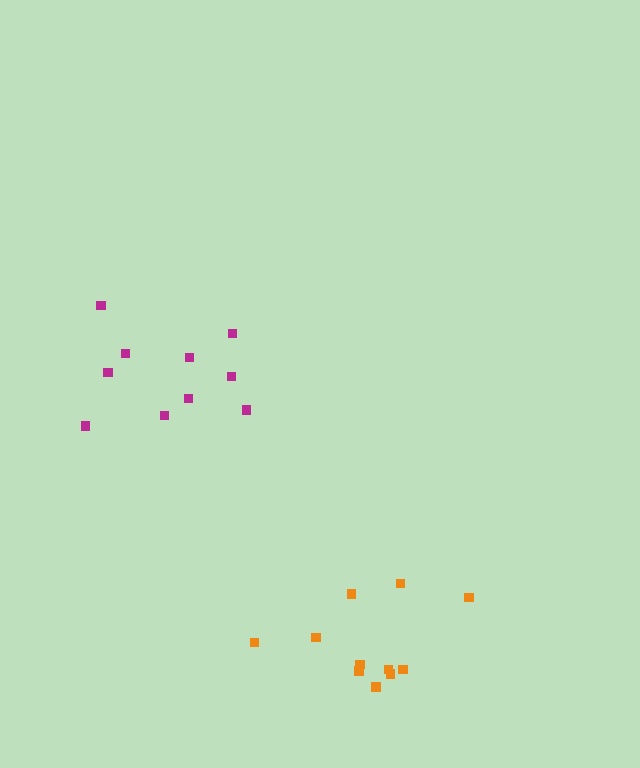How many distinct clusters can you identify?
There are 2 distinct clusters.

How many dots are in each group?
Group 1: 10 dots, Group 2: 11 dots (21 total).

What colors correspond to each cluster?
The clusters are colored: magenta, orange.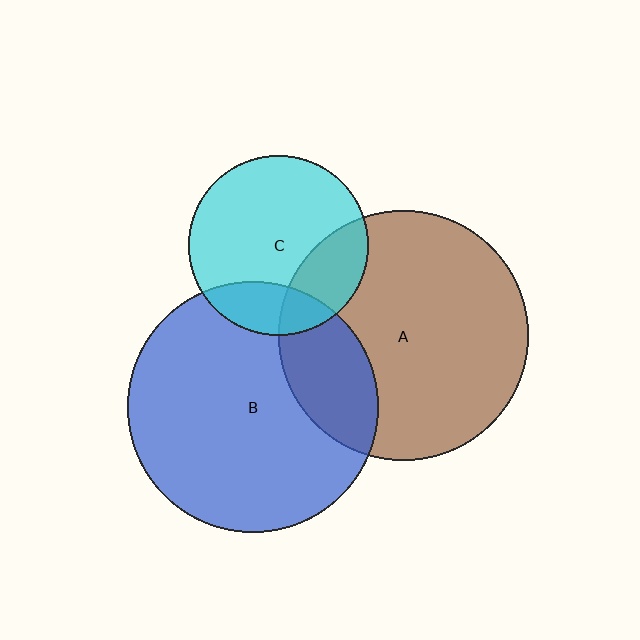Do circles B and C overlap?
Yes.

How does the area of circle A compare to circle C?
Approximately 1.9 times.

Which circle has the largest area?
Circle B (blue).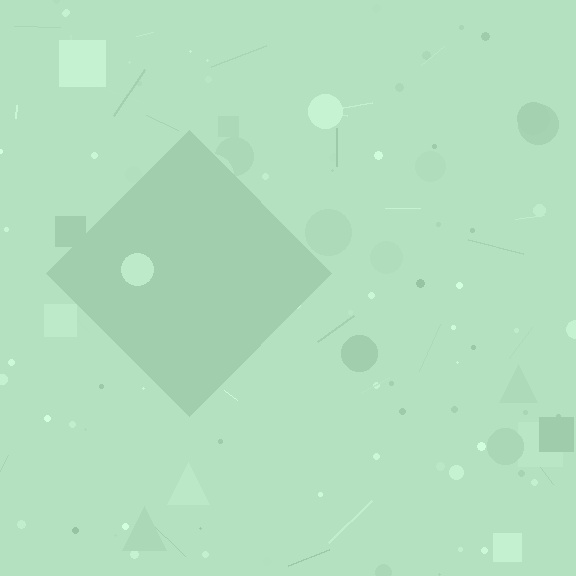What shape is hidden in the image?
A diamond is hidden in the image.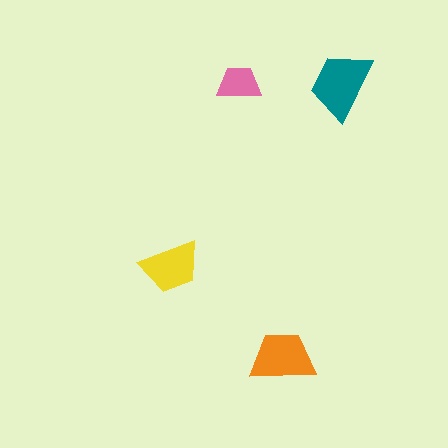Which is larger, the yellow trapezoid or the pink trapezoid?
The yellow one.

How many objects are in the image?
There are 4 objects in the image.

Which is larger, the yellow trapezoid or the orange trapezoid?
The orange one.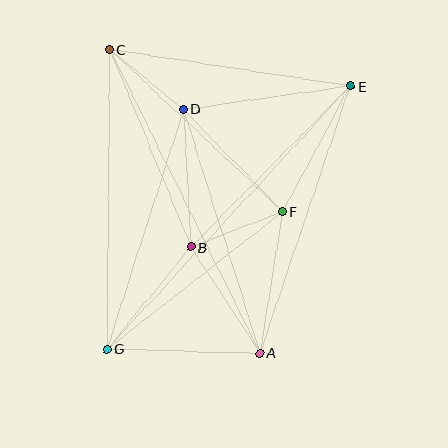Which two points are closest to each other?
Points C and D are closest to each other.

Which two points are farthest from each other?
Points E and G are farthest from each other.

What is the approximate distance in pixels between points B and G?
The distance between B and G is approximately 132 pixels.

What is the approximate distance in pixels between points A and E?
The distance between A and E is approximately 282 pixels.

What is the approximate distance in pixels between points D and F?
The distance between D and F is approximately 142 pixels.